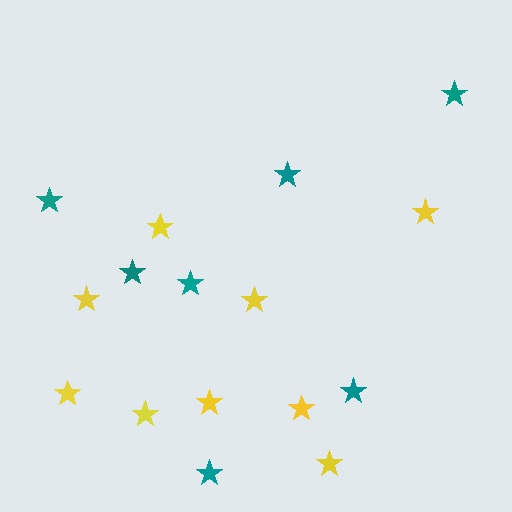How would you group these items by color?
There are 2 groups: one group of yellow stars (9) and one group of teal stars (7).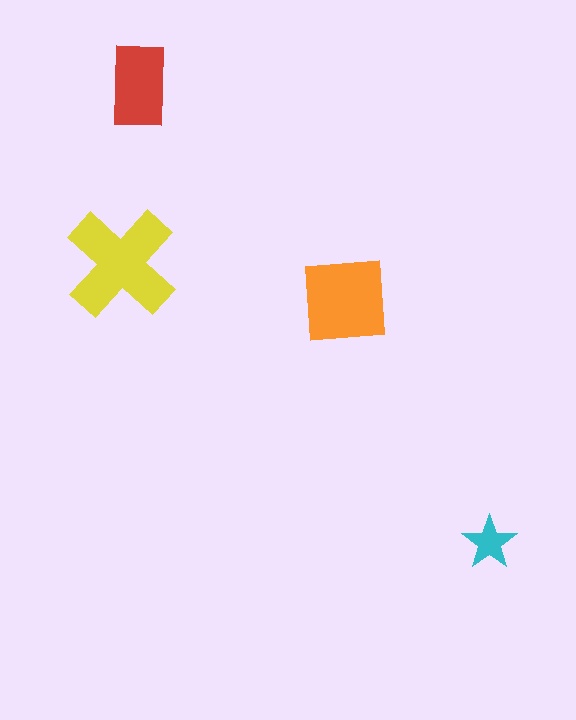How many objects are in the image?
There are 4 objects in the image.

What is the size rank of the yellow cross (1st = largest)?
1st.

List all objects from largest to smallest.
The yellow cross, the orange square, the red rectangle, the cyan star.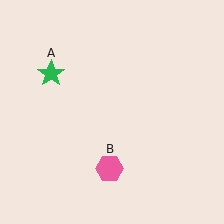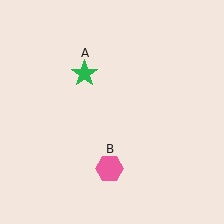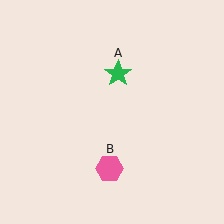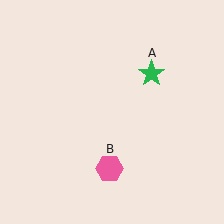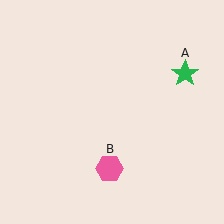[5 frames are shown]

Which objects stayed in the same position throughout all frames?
Pink hexagon (object B) remained stationary.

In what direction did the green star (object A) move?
The green star (object A) moved right.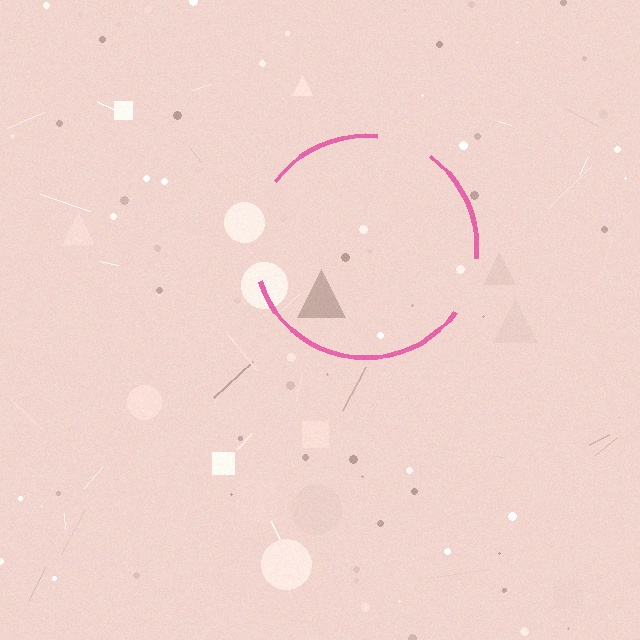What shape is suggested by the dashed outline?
The dashed outline suggests a circle.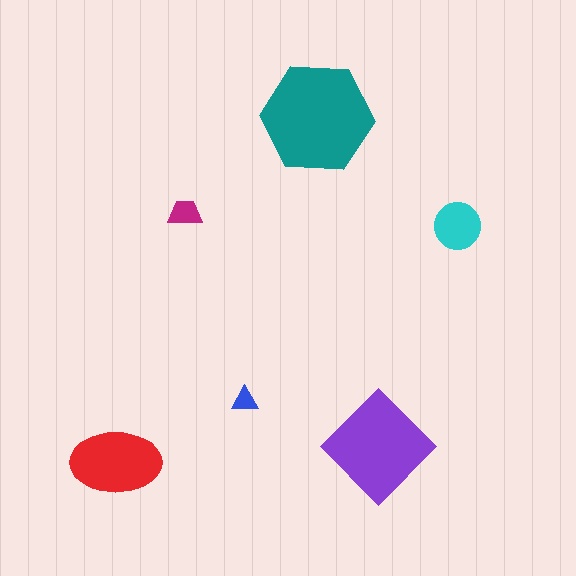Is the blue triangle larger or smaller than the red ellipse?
Smaller.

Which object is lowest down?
The red ellipse is bottommost.